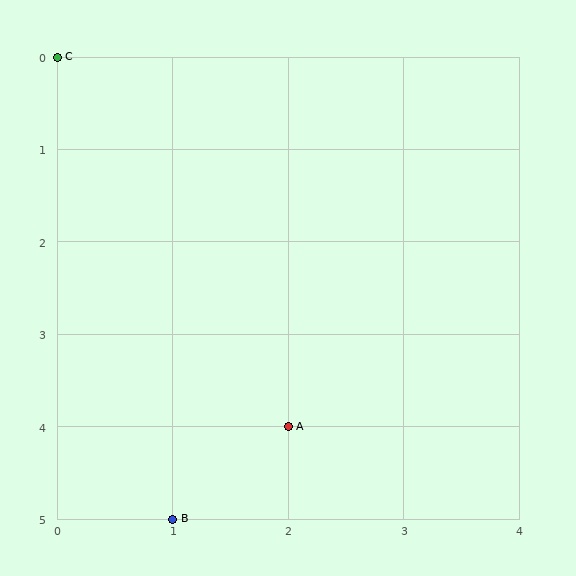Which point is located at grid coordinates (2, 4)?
Point A is at (2, 4).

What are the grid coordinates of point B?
Point B is at grid coordinates (1, 5).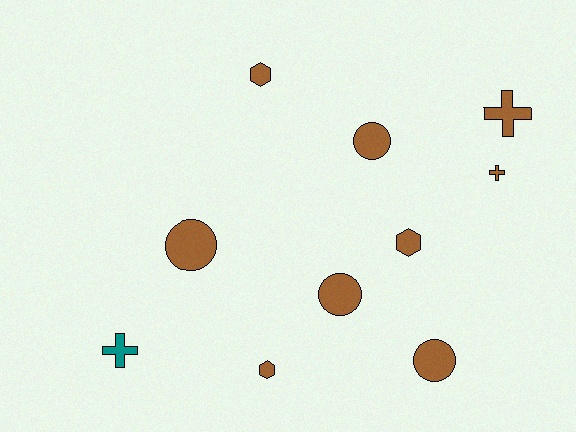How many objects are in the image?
There are 10 objects.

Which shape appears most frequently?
Circle, with 4 objects.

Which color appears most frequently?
Brown, with 9 objects.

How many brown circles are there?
There are 4 brown circles.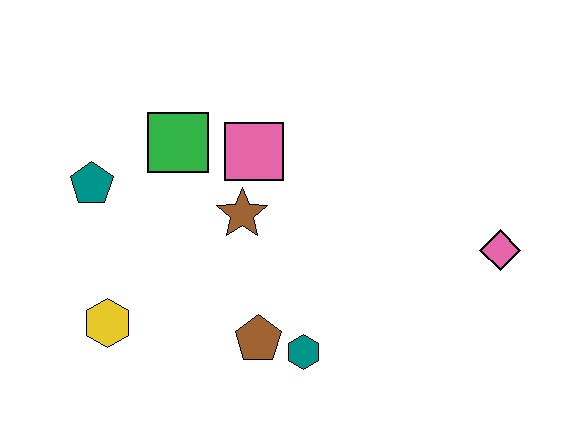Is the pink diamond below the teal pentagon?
Yes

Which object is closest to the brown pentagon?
The teal hexagon is closest to the brown pentagon.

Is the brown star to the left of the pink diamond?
Yes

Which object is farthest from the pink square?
The pink diamond is farthest from the pink square.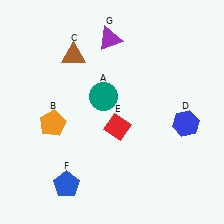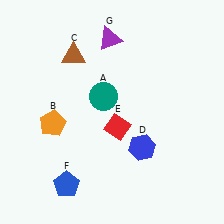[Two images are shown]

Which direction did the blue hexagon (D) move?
The blue hexagon (D) moved left.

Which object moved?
The blue hexagon (D) moved left.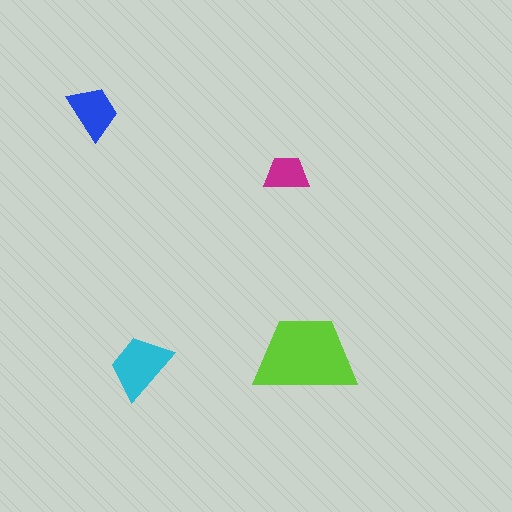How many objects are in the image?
There are 4 objects in the image.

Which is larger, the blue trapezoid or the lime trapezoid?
The lime one.